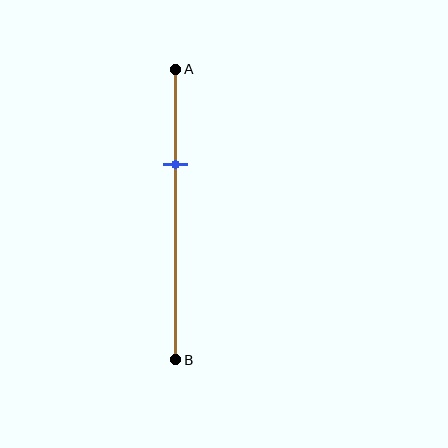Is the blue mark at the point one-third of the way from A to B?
Yes, the mark is approximately at the one-third point.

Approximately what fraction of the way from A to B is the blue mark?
The blue mark is approximately 35% of the way from A to B.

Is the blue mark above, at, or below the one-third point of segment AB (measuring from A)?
The blue mark is approximately at the one-third point of segment AB.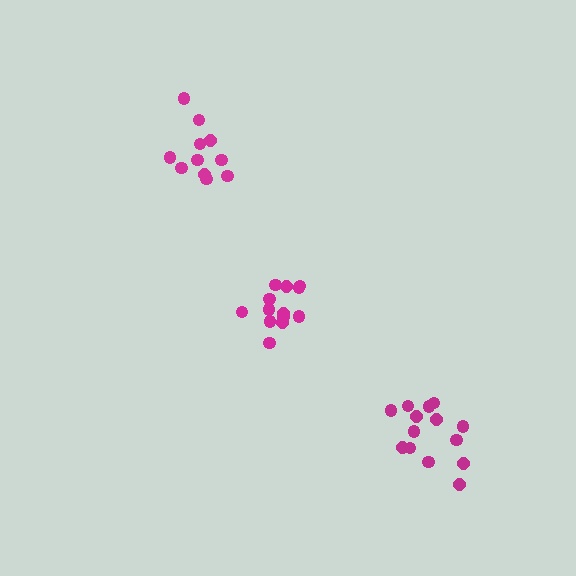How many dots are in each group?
Group 1: 13 dots, Group 2: 11 dots, Group 3: 14 dots (38 total).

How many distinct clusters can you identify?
There are 3 distinct clusters.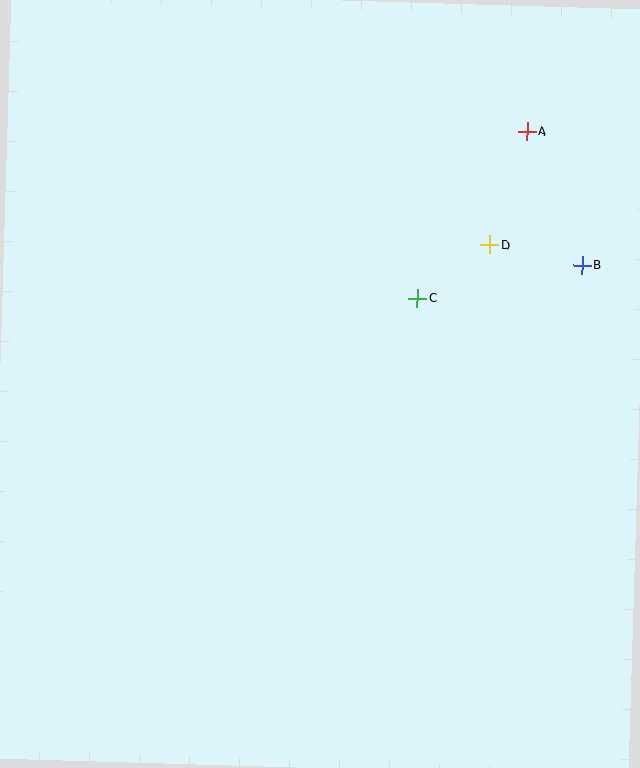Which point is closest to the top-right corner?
Point A is closest to the top-right corner.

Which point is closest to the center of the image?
Point C at (417, 298) is closest to the center.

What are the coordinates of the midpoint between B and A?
The midpoint between B and A is at (554, 198).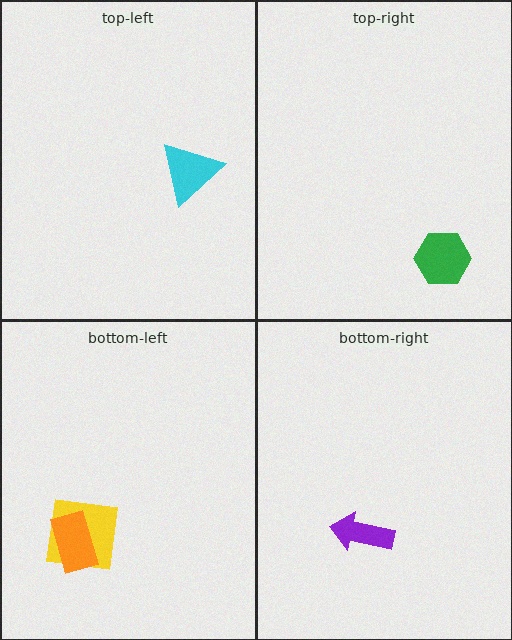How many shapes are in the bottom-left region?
2.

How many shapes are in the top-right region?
1.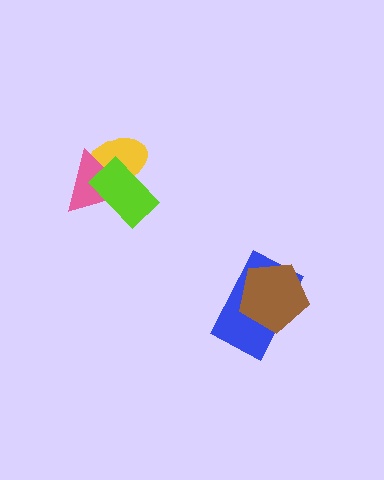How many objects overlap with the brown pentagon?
1 object overlaps with the brown pentagon.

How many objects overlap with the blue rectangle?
1 object overlaps with the blue rectangle.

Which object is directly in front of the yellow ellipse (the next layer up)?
The pink triangle is directly in front of the yellow ellipse.